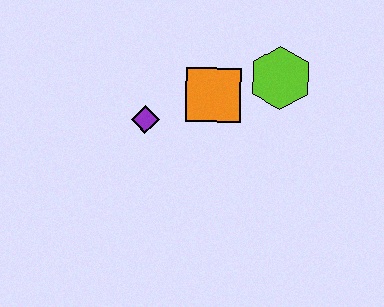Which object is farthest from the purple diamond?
The lime hexagon is farthest from the purple diamond.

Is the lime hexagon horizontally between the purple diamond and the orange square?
No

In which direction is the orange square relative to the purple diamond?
The orange square is to the right of the purple diamond.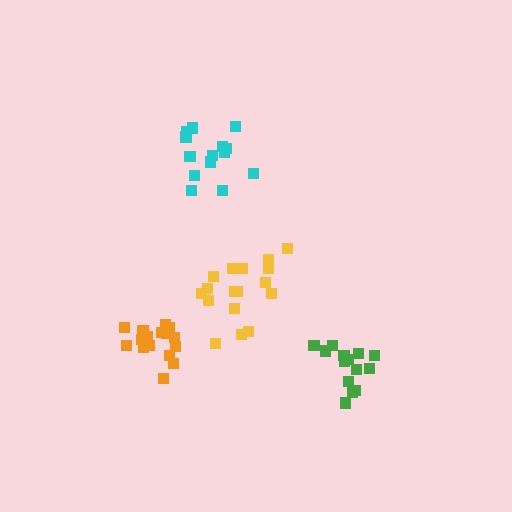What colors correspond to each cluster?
The clusters are colored: yellow, cyan, green, orange.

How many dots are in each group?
Group 1: 17 dots, Group 2: 14 dots, Group 3: 14 dots, Group 4: 17 dots (62 total).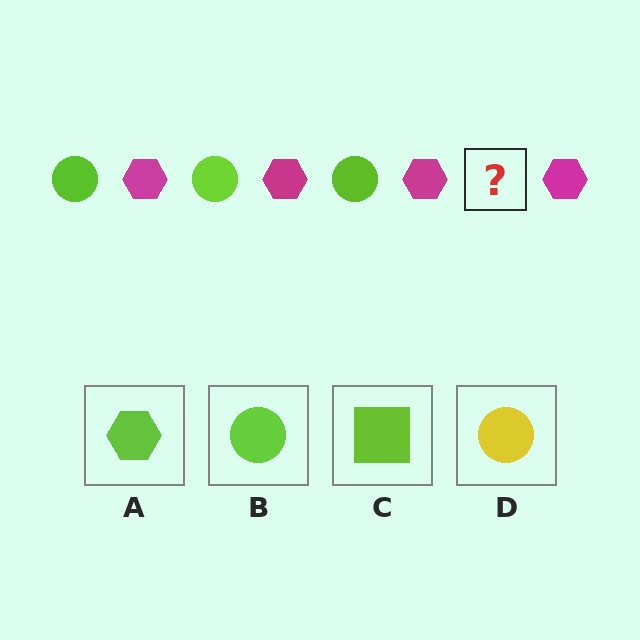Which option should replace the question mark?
Option B.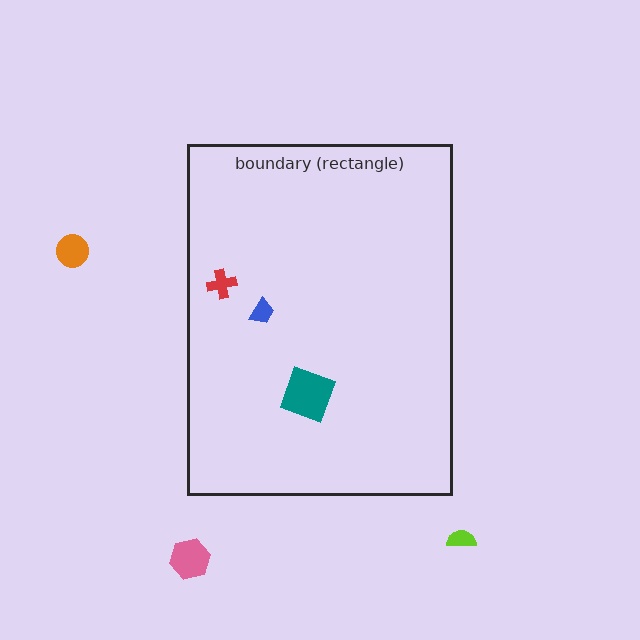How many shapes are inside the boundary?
3 inside, 3 outside.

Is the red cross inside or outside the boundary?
Inside.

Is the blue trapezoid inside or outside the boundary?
Inside.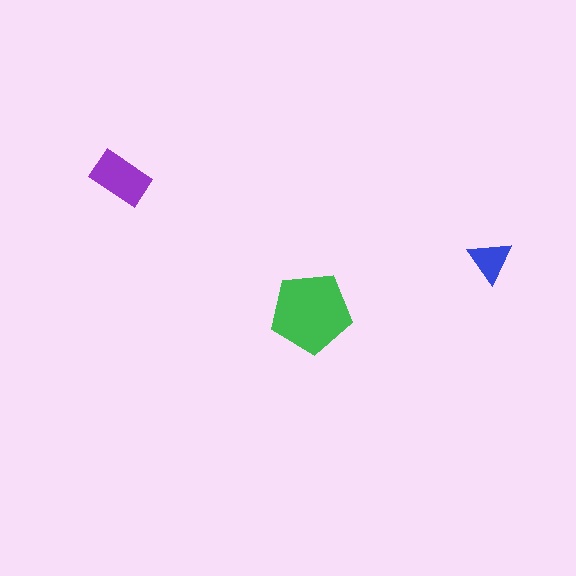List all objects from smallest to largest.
The blue triangle, the purple rectangle, the green pentagon.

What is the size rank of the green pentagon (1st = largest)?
1st.